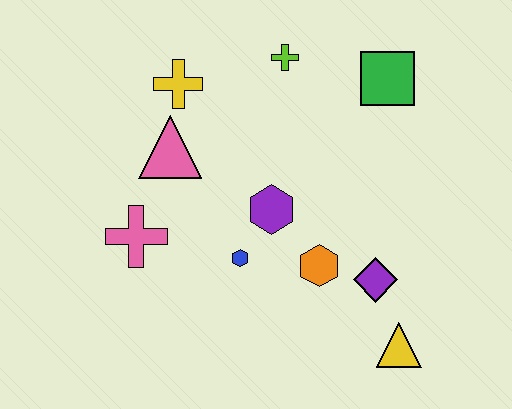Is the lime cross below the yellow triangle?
No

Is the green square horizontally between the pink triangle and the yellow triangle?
Yes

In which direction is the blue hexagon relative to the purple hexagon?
The blue hexagon is below the purple hexagon.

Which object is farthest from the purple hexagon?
The yellow triangle is farthest from the purple hexagon.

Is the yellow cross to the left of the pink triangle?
No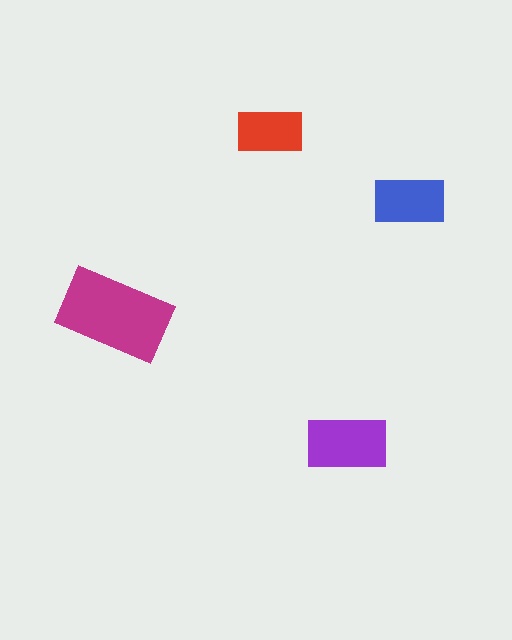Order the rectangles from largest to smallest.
the magenta one, the purple one, the blue one, the red one.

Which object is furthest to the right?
The blue rectangle is rightmost.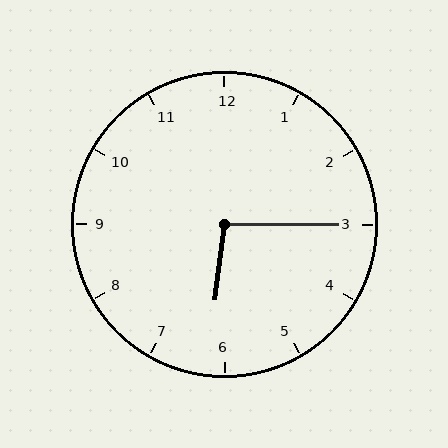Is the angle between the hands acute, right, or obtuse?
It is obtuse.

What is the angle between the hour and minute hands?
Approximately 98 degrees.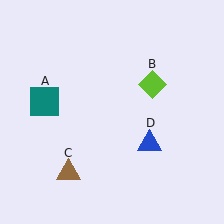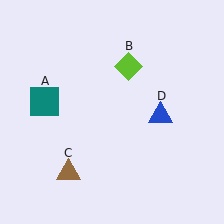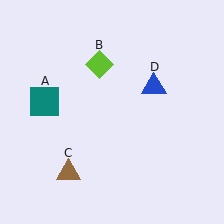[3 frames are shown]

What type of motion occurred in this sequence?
The lime diamond (object B), blue triangle (object D) rotated counterclockwise around the center of the scene.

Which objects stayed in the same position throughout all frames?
Teal square (object A) and brown triangle (object C) remained stationary.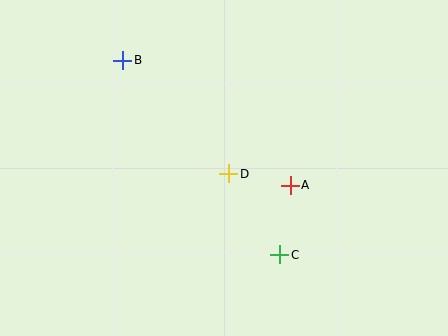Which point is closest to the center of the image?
Point D at (229, 174) is closest to the center.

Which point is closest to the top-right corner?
Point A is closest to the top-right corner.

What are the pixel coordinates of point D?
Point D is at (229, 174).